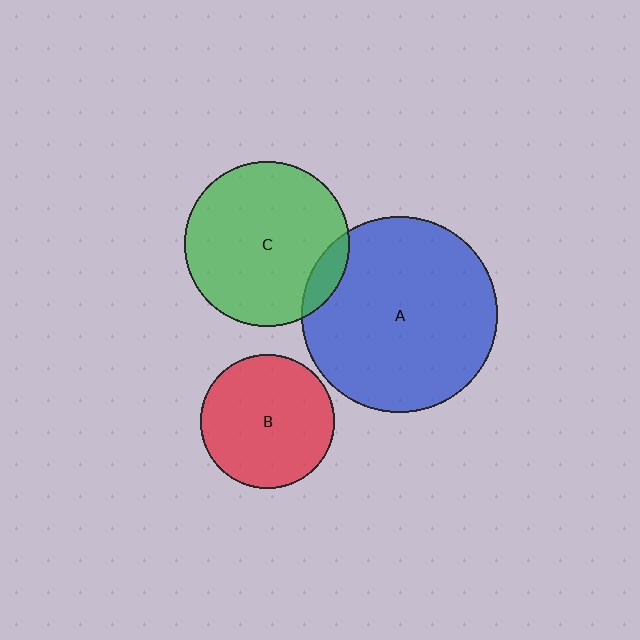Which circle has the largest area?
Circle A (blue).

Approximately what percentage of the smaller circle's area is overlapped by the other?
Approximately 10%.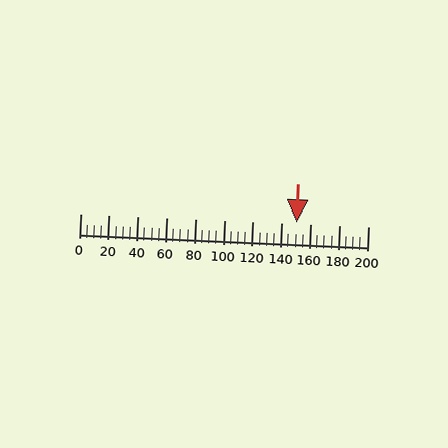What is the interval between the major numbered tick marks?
The major tick marks are spaced 20 units apart.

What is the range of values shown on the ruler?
The ruler shows values from 0 to 200.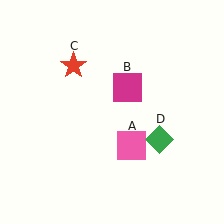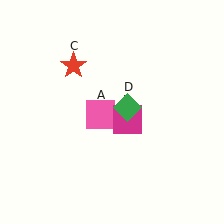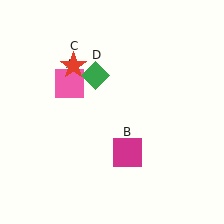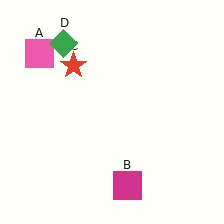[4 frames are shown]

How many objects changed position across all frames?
3 objects changed position: pink square (object A), magenta square (object B), green diamond (object D).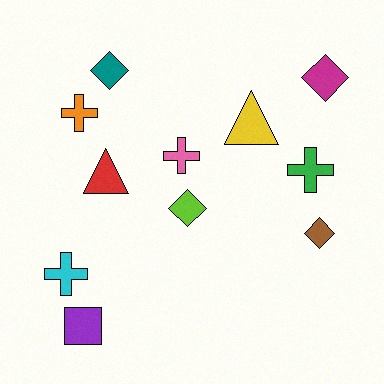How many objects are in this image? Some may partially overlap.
There are 11 objects.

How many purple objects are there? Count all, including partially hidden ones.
There is 1 purple object.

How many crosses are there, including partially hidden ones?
There are 4 crosses.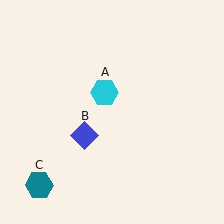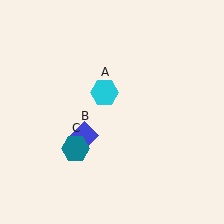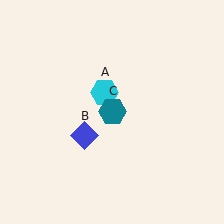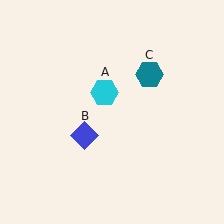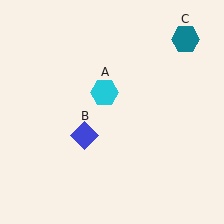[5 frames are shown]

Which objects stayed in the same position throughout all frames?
Cyan hexagon (object A) and blue diamond (object B) remained stationary.